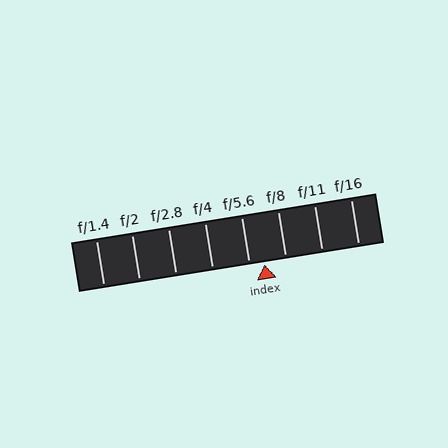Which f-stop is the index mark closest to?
The index mark is closest to f/5.6.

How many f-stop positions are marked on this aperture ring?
There are 8 f-stop positions marked.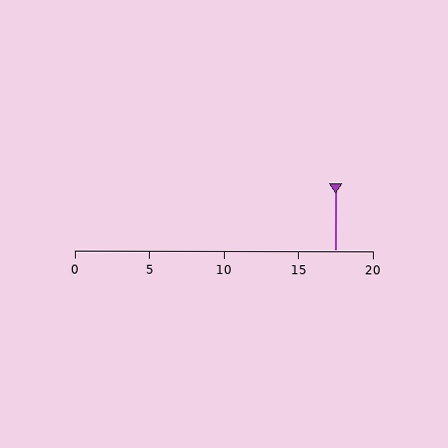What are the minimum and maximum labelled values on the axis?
The axis runs from 0 to 20.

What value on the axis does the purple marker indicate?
The marker indicates approximately 17.5.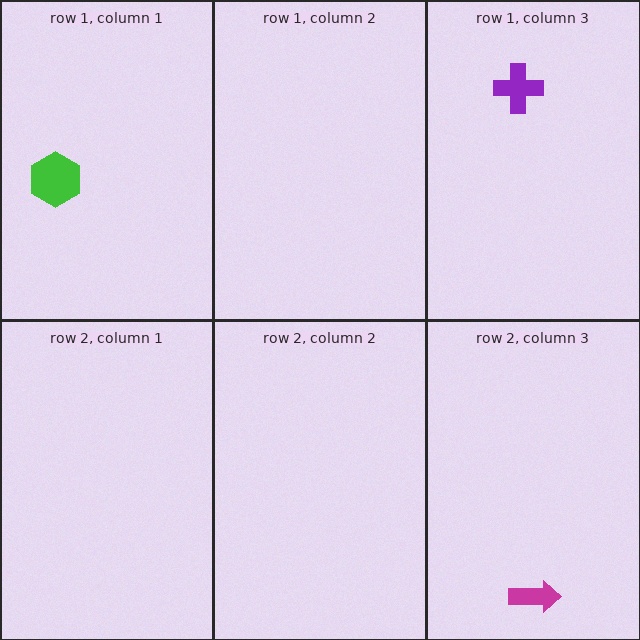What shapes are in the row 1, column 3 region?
The purple cross.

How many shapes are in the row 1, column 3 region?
1.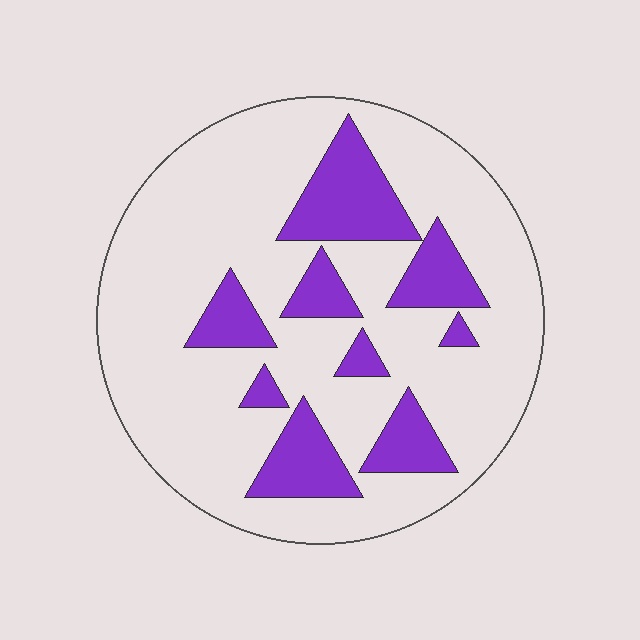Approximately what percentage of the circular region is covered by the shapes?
Approximately 20%.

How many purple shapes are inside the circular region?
9.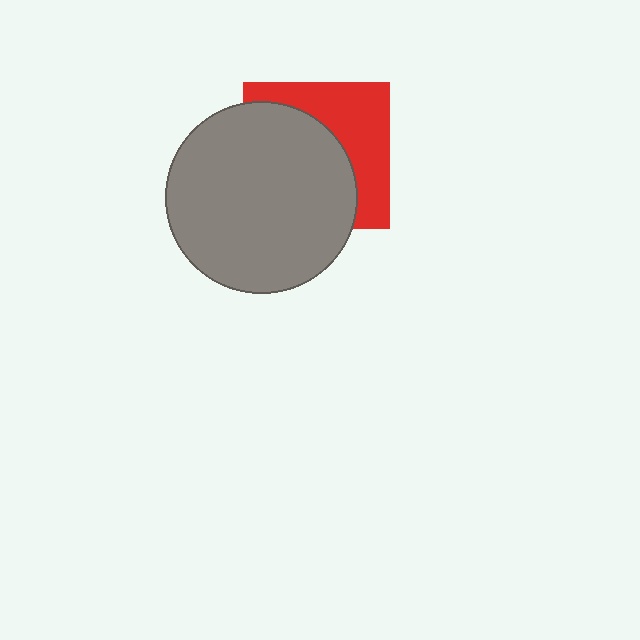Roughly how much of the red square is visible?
A small part of it is visible (roughly 42%).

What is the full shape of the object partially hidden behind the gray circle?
The partially hidden object is a red square.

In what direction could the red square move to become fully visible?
The red square could move toward the upper-right. That would shift it out from behind the gray circle entirely.